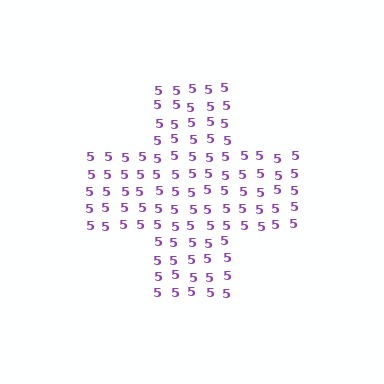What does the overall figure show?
The overall figure shows a cross.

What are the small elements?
The small elements are digit 5's.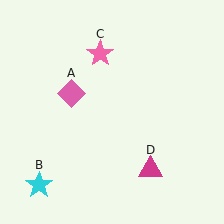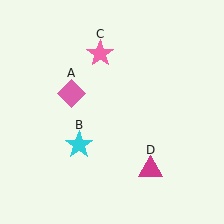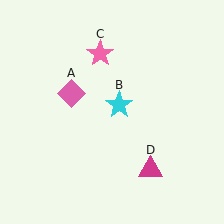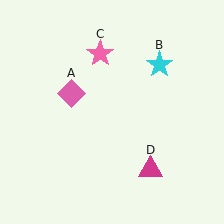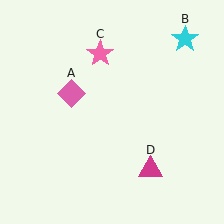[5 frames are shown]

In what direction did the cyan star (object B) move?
The cyan star (object B) moved up and to the right.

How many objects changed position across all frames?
1 object changed position: cyan star (object B).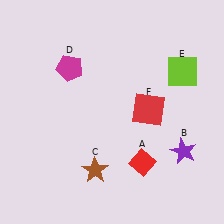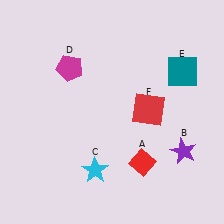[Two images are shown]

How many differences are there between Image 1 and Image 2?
There are 2 differences between the two images.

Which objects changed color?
C changed from brown to cyan. E changed from lime to teal.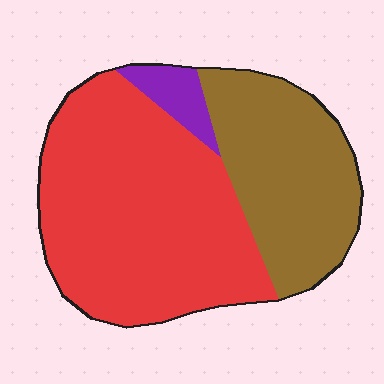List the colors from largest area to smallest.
From largest to smallest: red, brown, purple.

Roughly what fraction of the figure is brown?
Brown takes up between a quarter and a half of the figure.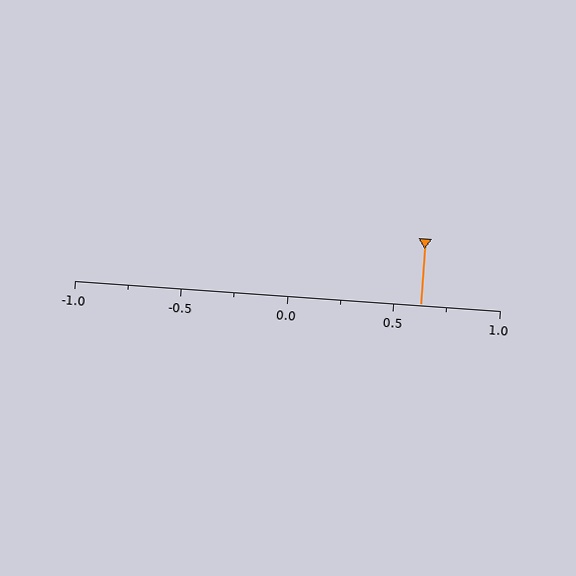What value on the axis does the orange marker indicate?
The marker indicates approximately 0.62.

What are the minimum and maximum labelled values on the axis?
The axis runs from -1.0 to 1.0.